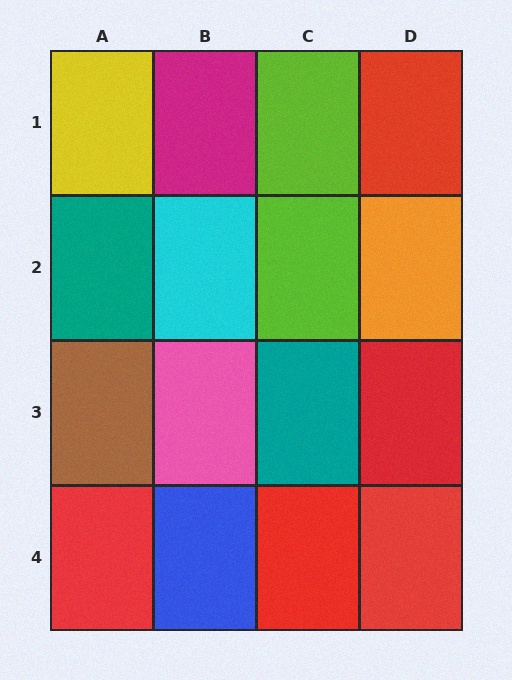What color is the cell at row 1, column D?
Red.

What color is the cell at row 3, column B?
Pink.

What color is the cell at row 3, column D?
Red.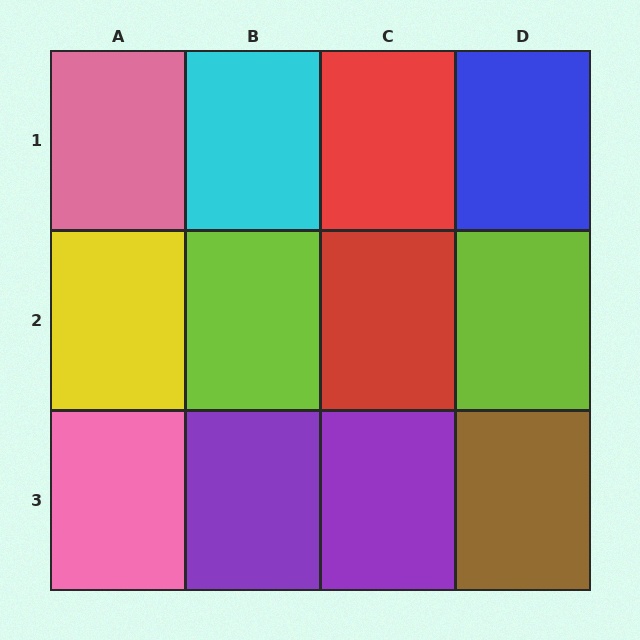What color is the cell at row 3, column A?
Pink.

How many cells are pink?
2 cells are pink.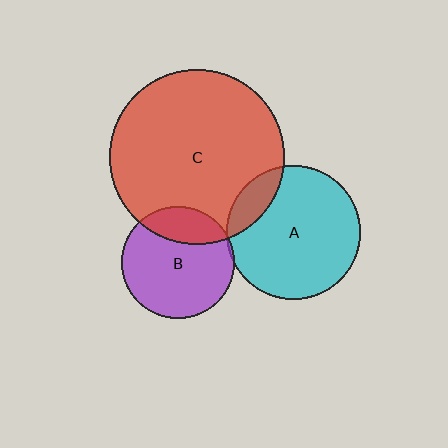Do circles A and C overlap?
Yes.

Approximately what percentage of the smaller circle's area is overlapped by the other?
Approximately 15%.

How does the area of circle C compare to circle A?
Approximately 1.7 times.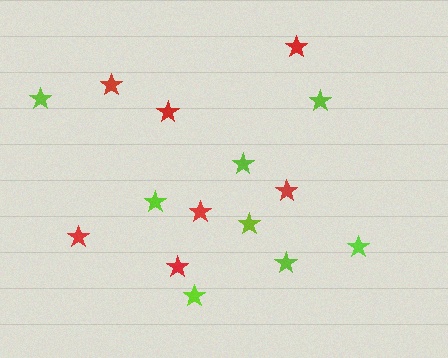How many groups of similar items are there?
There are 2 groups: one group of red stars (7) and one group of lime stars (8).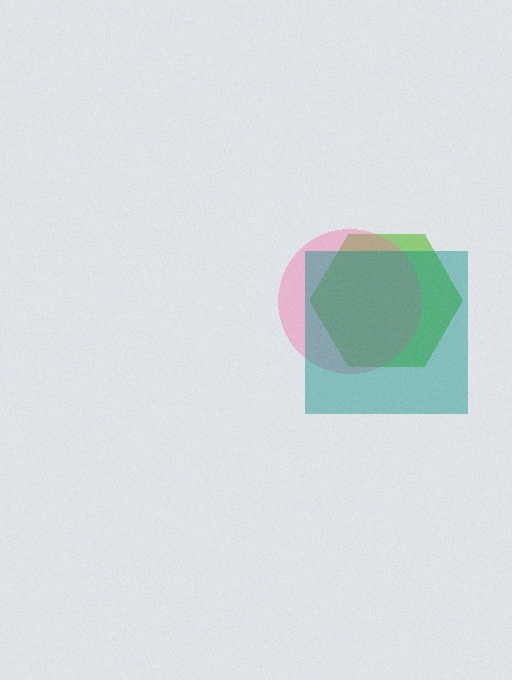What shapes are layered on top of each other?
The layered shapes are: a lime hexagon, a pink circle, a teal square.